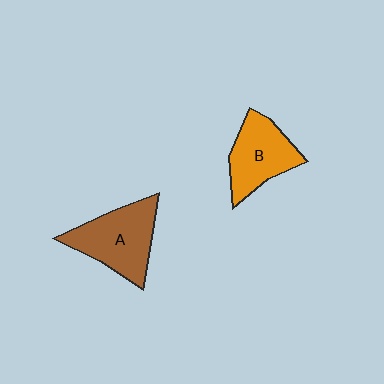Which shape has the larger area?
Shape A (brown).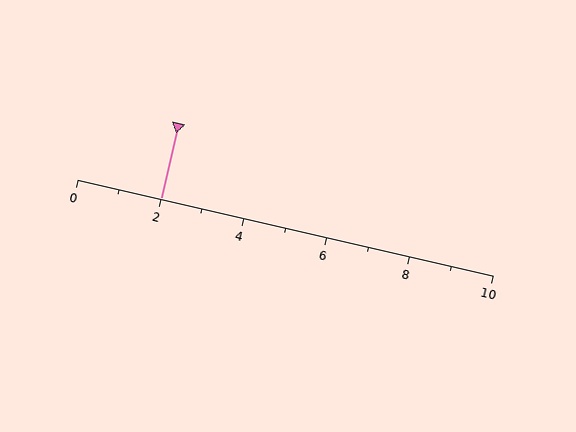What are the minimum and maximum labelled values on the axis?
The axis runs from 0 to 10.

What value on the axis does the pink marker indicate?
The marker indicates approximately 2.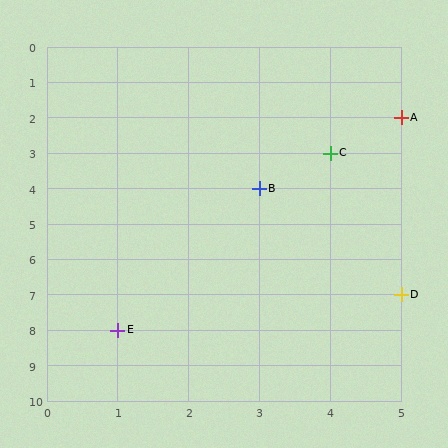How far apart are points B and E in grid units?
Points B and E are 2 columns and 4 rows apart (about 4.5 grid units diagonally).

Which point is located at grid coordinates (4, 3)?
Point C is at (4, 3).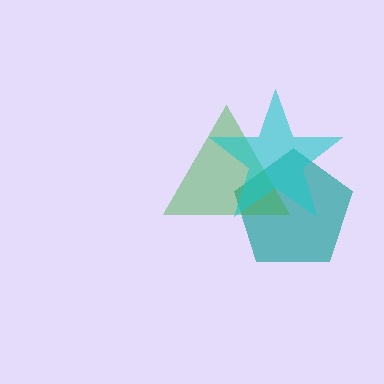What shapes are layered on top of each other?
The layered shapes are: a teal pentagon, a green triangle, a cyan star.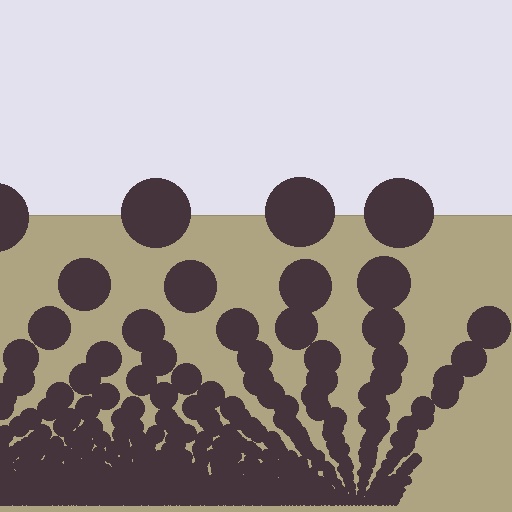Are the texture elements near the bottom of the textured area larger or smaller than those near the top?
Smaller. The gradient is inverted — elements near the bottom are smaller and denser.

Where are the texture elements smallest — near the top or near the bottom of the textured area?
Near the bottom.